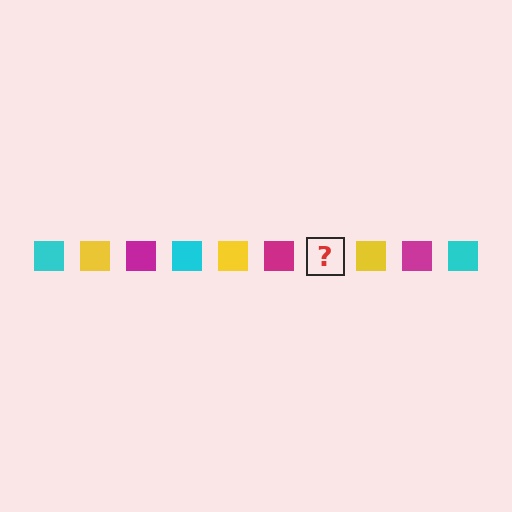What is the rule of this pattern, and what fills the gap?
The rule is that the pattern cycles through cyan, yellow, magenta squares. The gap should be filled with a cyan square.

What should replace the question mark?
The question mark should be replaced with a cyan square.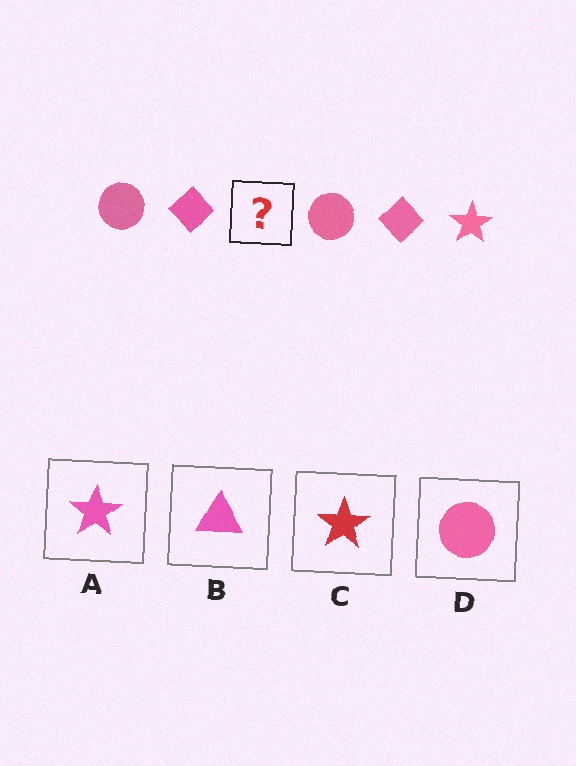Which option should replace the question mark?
Option A.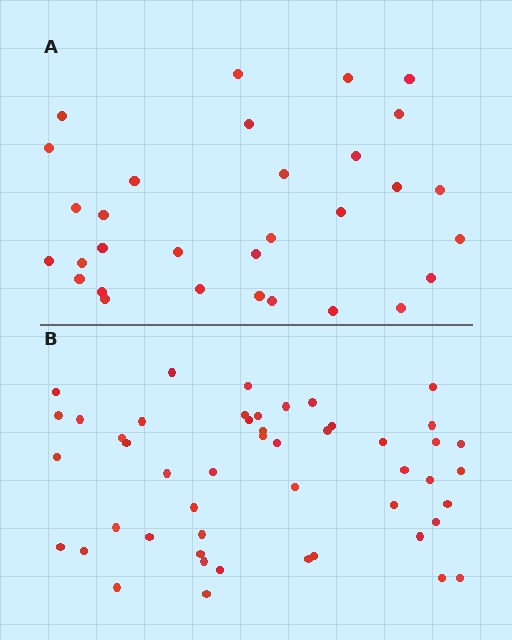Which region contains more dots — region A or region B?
Region B (the bottom region) has more dots.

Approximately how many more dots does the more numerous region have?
Region B has approximately 20 more dots than region A.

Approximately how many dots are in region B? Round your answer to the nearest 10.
About 50 dots. (The exact count is 49, which rounds to 50.)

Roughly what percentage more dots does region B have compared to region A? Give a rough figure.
About 60% more.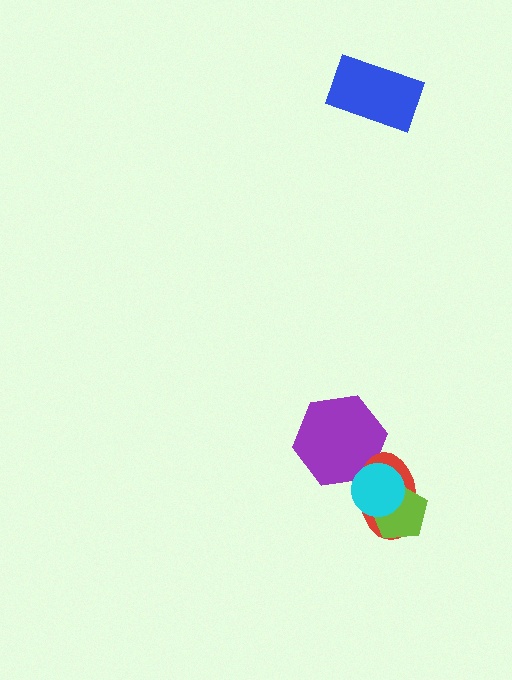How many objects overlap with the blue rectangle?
0 objects overlap with the blue rectangle.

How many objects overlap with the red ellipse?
3 objects overlap with the red ellipse.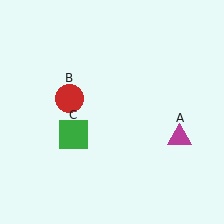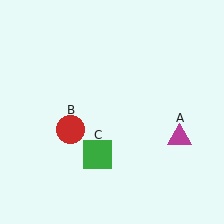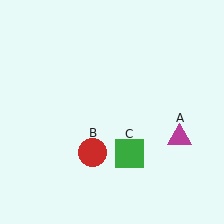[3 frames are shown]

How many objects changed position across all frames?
2 objects changed position: red circle (object B), green square (object C).